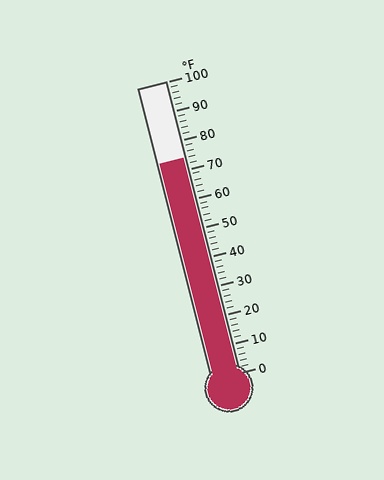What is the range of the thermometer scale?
The thermometer scale ranges from 0°F to 100°F.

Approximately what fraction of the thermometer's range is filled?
The thermometer is filled to approximately 75% of its range.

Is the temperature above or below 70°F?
The temperature is above 70°F.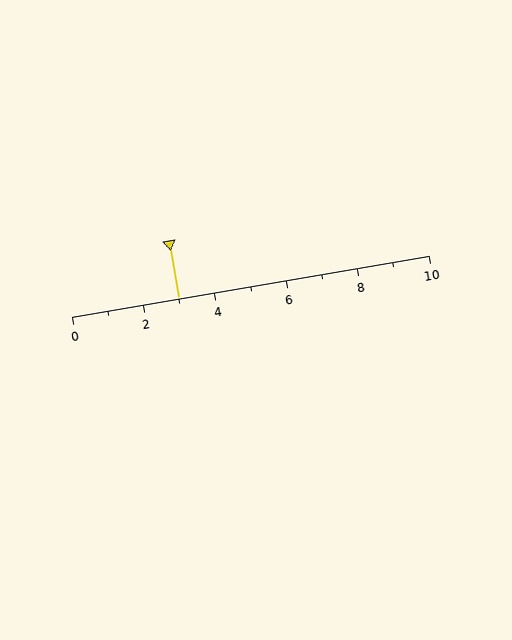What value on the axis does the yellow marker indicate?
The marker indicates approximately 3.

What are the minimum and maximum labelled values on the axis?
The axis runs from 0 to 10.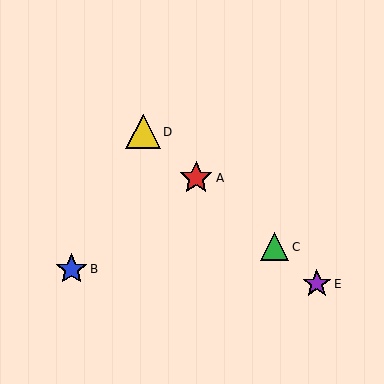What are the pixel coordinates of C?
Object C is at (274, 247).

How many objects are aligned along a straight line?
4 objects (A, C, D, E) are aligned along a straight line.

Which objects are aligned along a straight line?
Objects A, C, D, E are aligned along a straight line.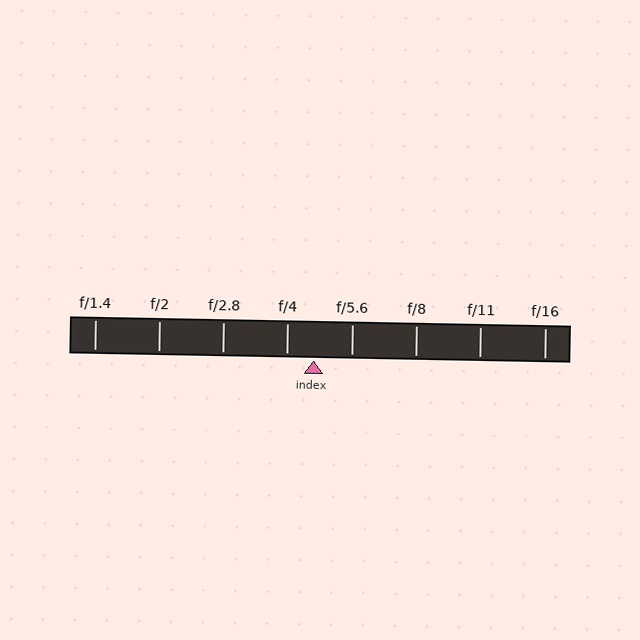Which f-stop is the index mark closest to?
The index mark is closest to f/4.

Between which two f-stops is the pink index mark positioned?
The index mark is between f/4 and f/5.6.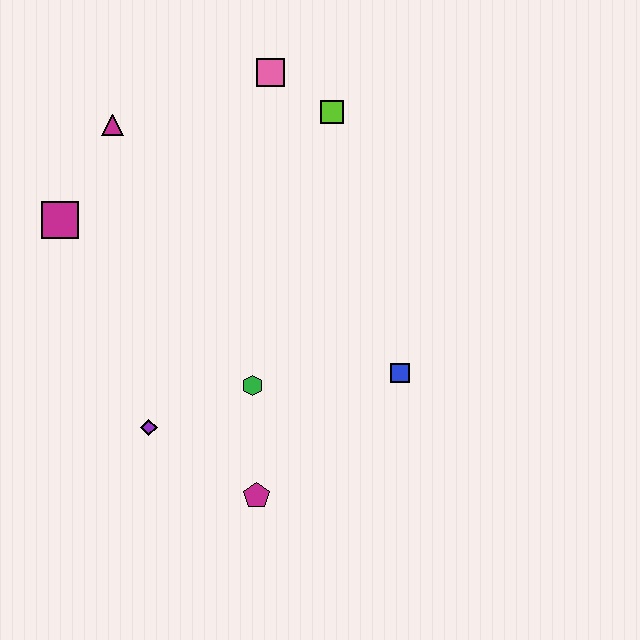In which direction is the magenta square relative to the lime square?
The magenta square is to the left of the lime square.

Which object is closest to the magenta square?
The magenta triangle is closest to the magenta square.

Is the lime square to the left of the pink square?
No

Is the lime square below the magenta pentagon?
No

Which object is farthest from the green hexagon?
The pink square is farthest from the green hexagon.